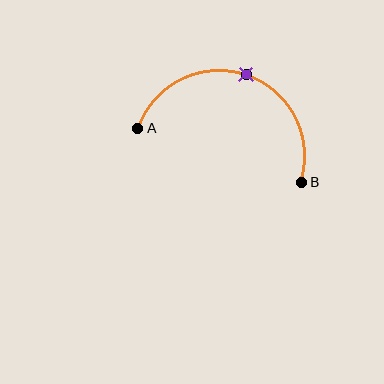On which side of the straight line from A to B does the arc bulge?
The arc bulges above the straight line connecting A and B.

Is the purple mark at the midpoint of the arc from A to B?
Yes. The purple mark lies on the arc at equal arc-length from both A and B — it is the arc midpoint.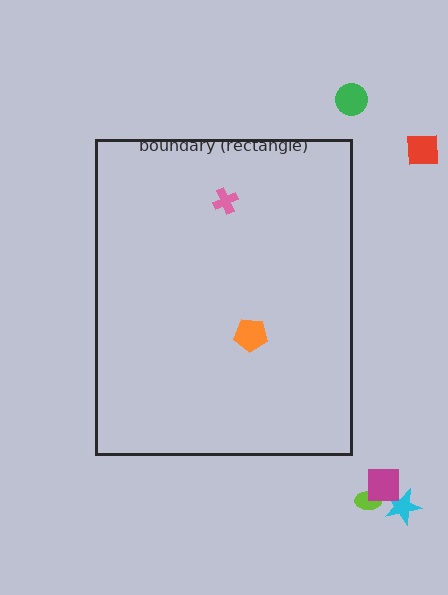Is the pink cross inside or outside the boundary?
Inside.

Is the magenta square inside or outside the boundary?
Outside.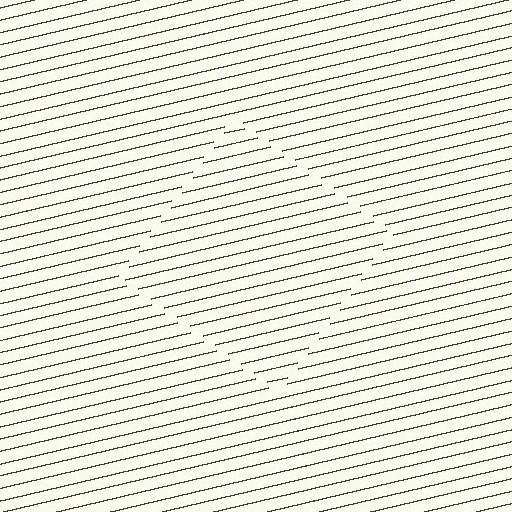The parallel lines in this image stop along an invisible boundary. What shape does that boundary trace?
An illusory square. The interior of the shape contains the same grating, shifted by half a period — the contour is defined by the phase discontinuity where line-ends from the inner and outer gratings abut.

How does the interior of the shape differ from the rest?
The interior of the shape contains the same grating, shifted by half a period — the contour is defined by the phase discontinuity where line-ends from the inner and outer gratings abut.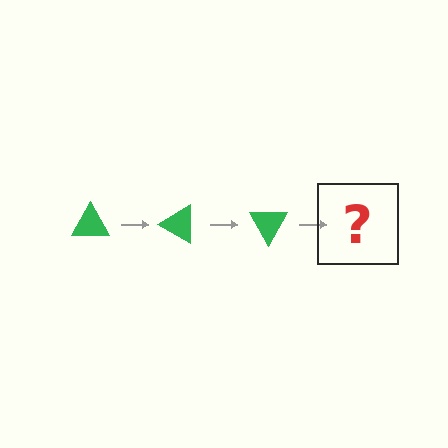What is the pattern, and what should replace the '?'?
The pattern is that the triangle rotates 30 degrees each step. The '?' should be a green triangle rotated 90 degrees.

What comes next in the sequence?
The next element should be a green triangle rotated 90 degrees.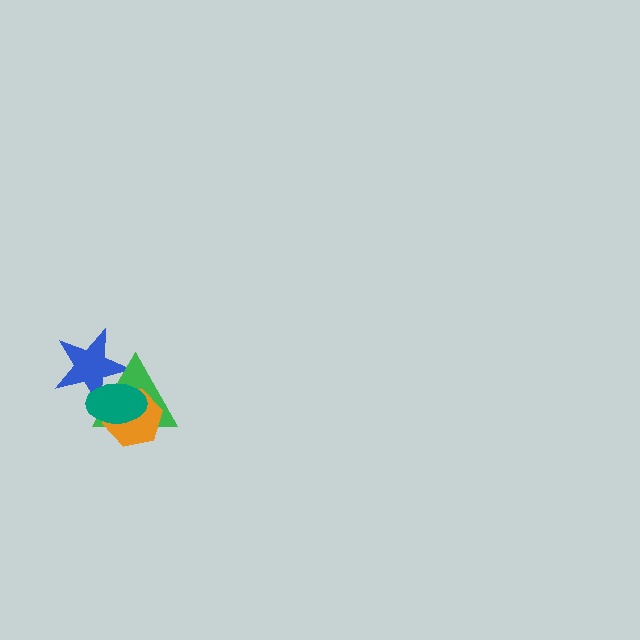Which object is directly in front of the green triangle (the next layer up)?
The orange hexagon is directly in front of the green triangle.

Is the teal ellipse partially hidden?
No, no other shape covers it.